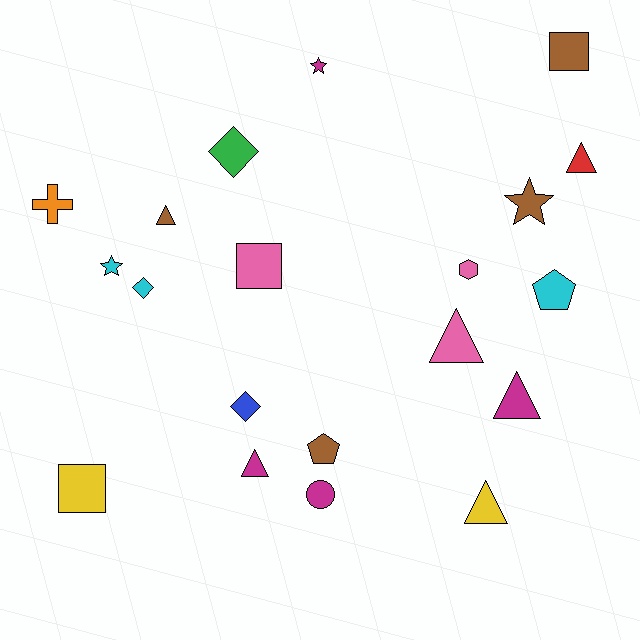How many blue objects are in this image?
There is 1 blue object.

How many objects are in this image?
There are 20 objects.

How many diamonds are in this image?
There are 3 diamonds.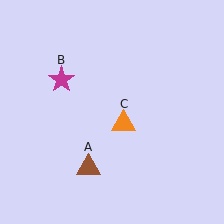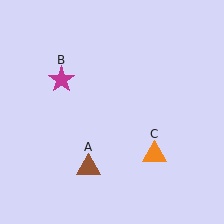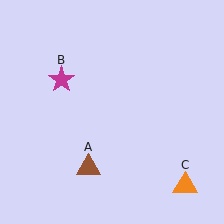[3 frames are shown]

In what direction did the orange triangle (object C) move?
The orange triangle (object C) moved down and to the right.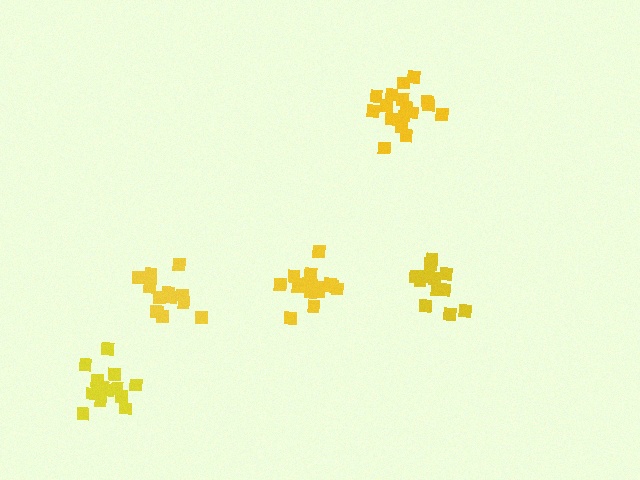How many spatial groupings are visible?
There are 5 spatial groupings.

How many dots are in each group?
Group 1: 16 dots, Group 2: 12 dots, Group 3: 17 dots, Group 4: 13 dots, Group 5: 16 dots (74 total).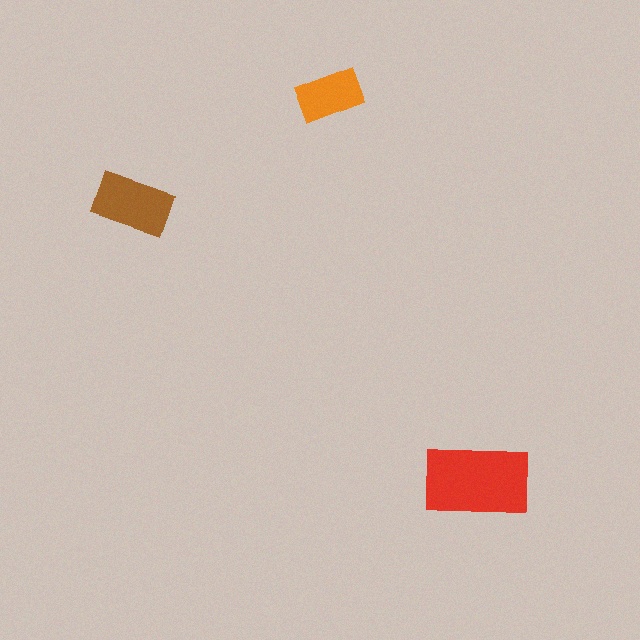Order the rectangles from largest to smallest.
the red one, the brown one, the orange one.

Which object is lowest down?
The red rectangle is bottommost.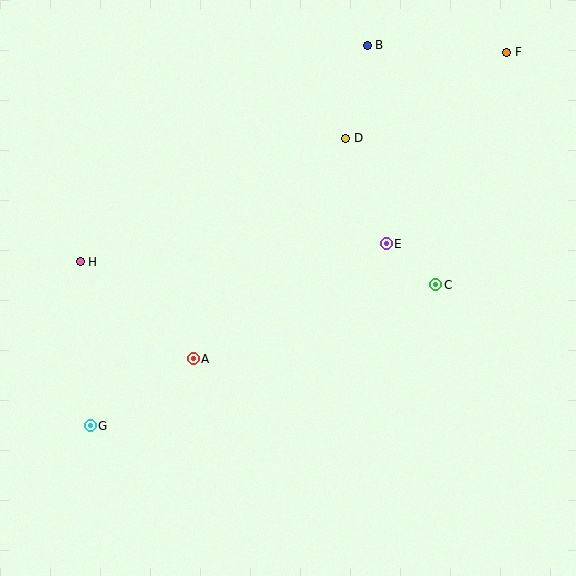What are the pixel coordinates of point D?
Point D is at (346, 138).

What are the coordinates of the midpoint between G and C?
The midpoint between G and C is at (263, 355).